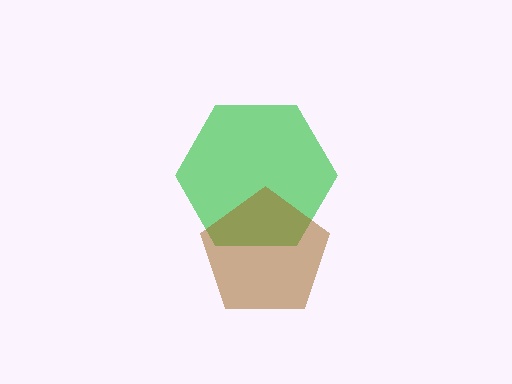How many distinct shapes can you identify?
There are 2 distinct shapes: a green hexagon, a brown pentagon.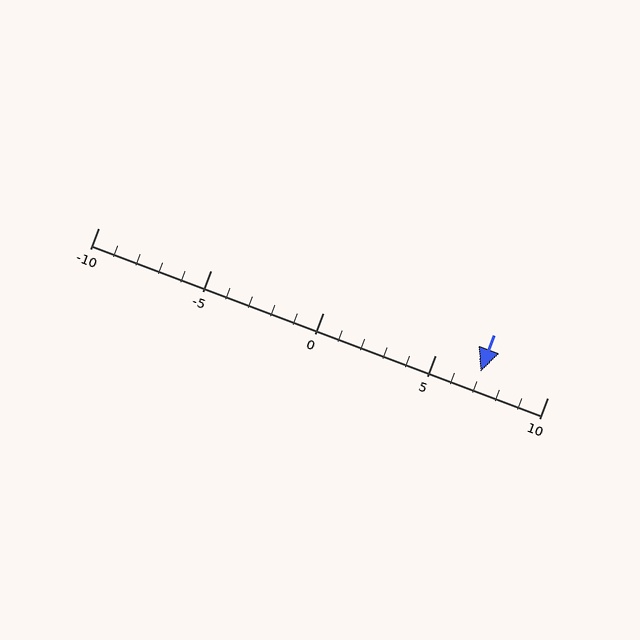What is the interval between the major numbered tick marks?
The major tick marks are spaced 5 units apart.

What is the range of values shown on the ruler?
The ruler shows values from -10 to 10.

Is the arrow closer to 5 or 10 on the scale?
The arrow is closer to 5.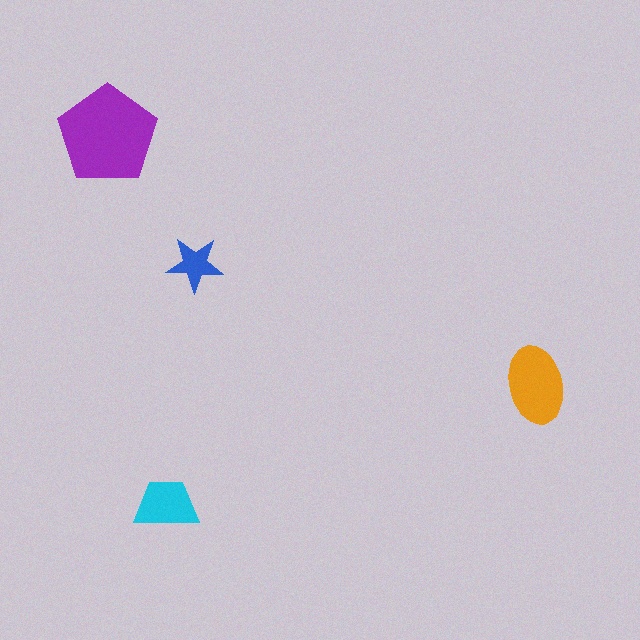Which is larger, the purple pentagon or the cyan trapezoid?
The purple pentagon.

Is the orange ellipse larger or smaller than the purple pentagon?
Smaller.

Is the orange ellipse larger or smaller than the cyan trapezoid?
Larger.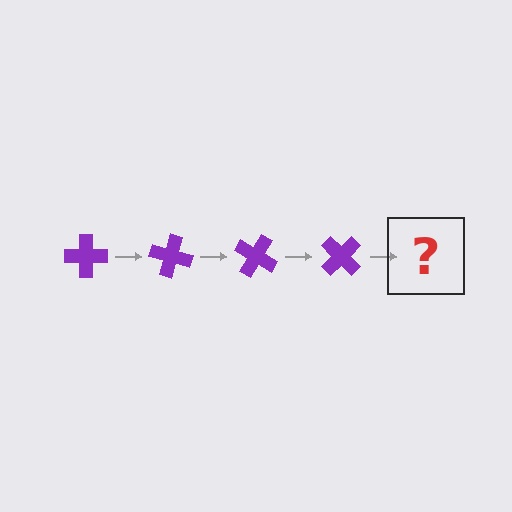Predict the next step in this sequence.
The next step is a purple cross rotated 60 degrees.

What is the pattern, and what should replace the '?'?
The pattern is that the cross rotates 15 degrees each step. The '?' should be a purple cross rotated 60 degrees.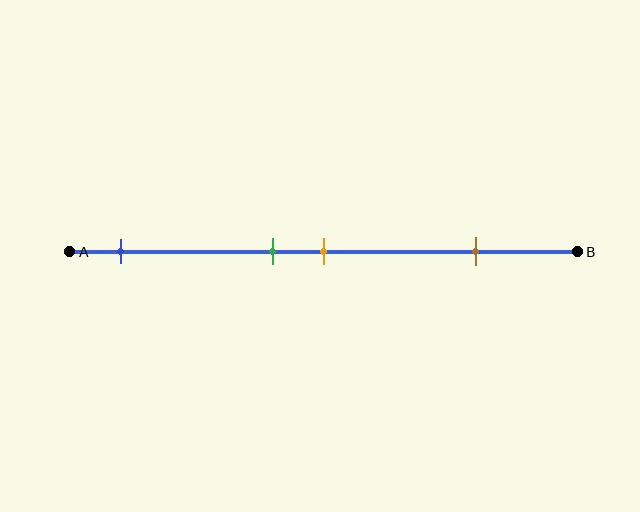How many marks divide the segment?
There are 4 marks dividing the segment.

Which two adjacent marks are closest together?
The green and orange marks are the closest adjacent pair.